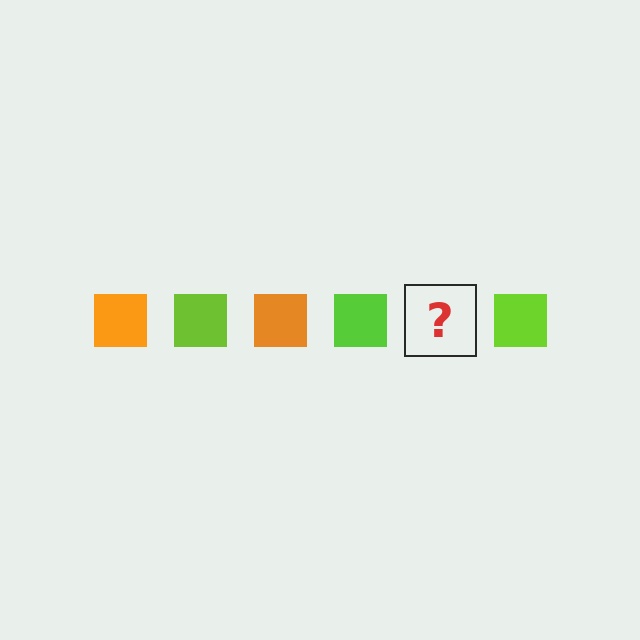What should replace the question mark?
The question mark should be replaced with an orange square.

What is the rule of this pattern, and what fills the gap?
The rule is that the pattern cycles through orange, lime squares. The gap should be filled with an orange square.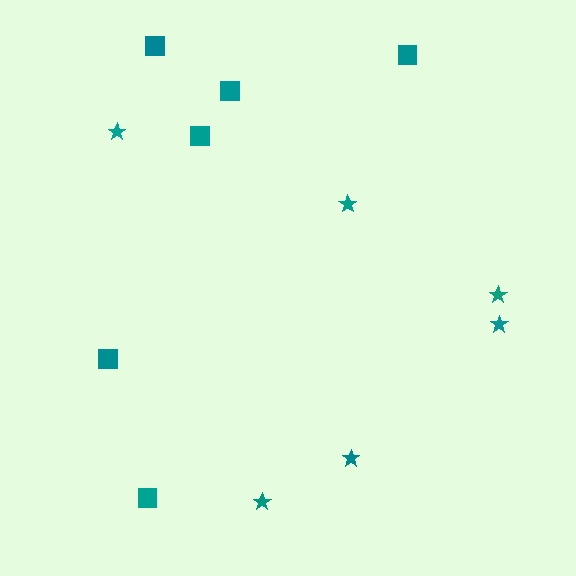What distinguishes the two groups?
There are 2 groups: one group of stars (6) and one group of squares (6).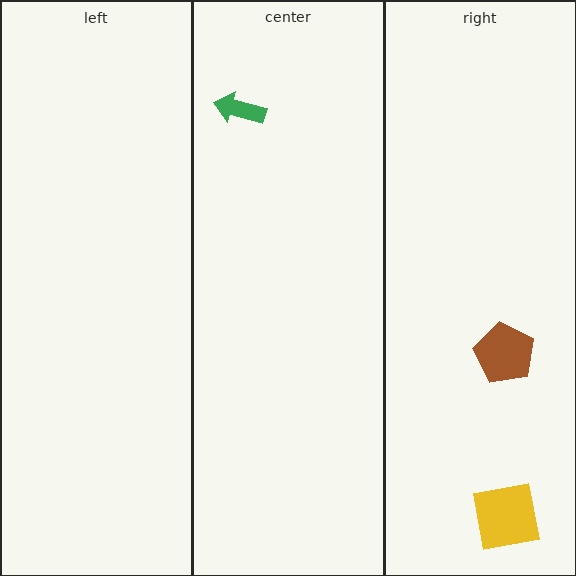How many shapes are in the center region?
1.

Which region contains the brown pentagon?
The right region.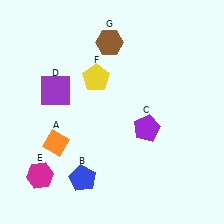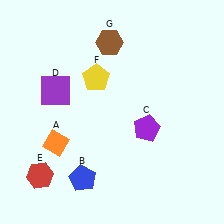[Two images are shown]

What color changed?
The hexagon (E) changed from magenta in Image 1 to red in Image 2.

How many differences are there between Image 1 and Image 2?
There is 1 difference between the two images.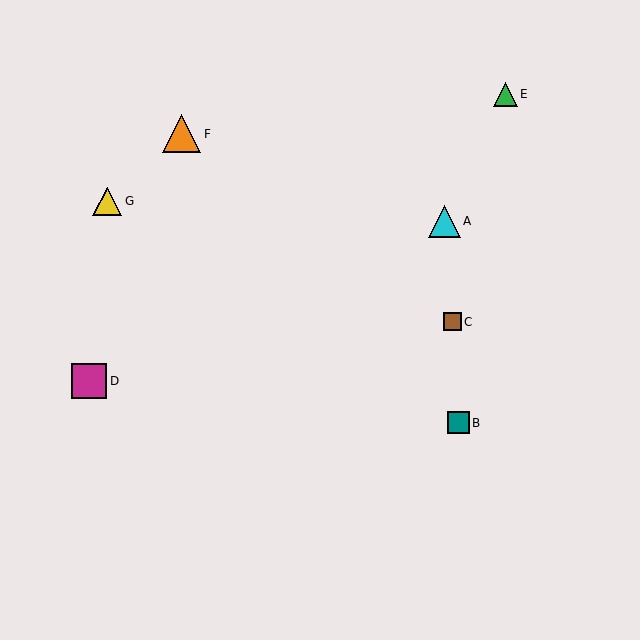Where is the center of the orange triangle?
The center of the orange triangle is at (182, 134).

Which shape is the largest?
The orange triangle (labeled F) is the largest.